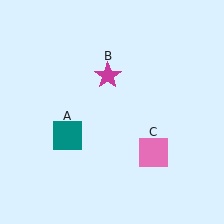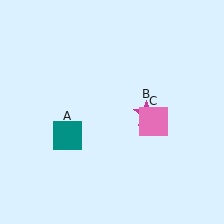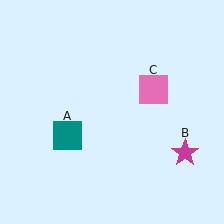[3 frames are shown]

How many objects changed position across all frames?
2 objects changed position: magenta star (object B), pink square (object C).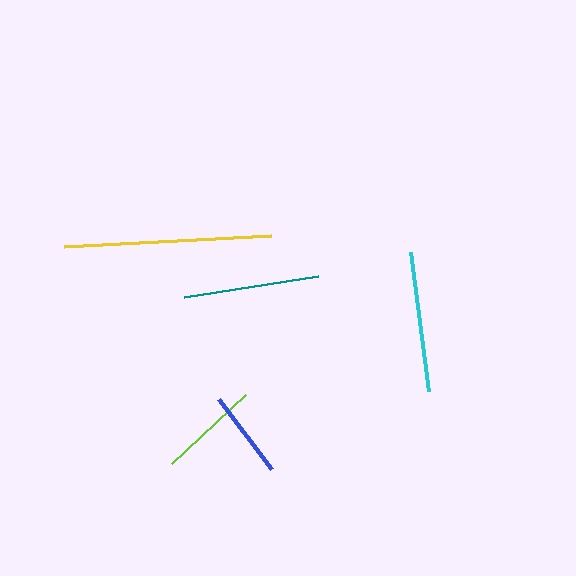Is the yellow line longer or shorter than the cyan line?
The yellow line is longer than the cyan line.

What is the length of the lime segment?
The lime segment is approximately 102 pixels long.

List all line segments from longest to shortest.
From longest to shortest: yellow, cyan, teal, lime, blue.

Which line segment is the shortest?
The blue line is the shortest at approximately 87 pixels.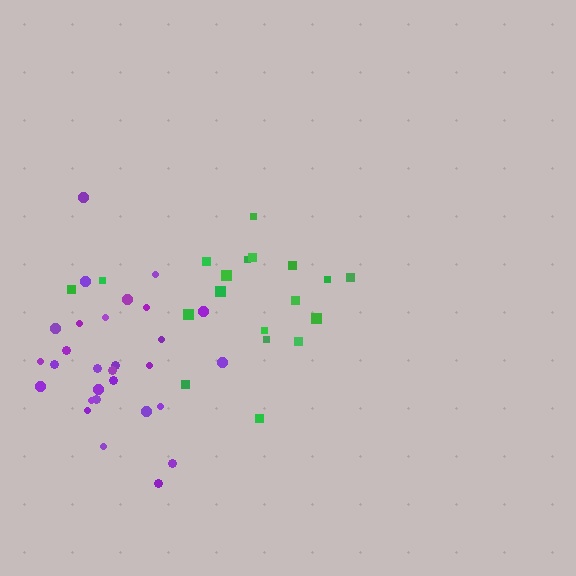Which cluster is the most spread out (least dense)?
Green.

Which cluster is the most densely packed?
Purple.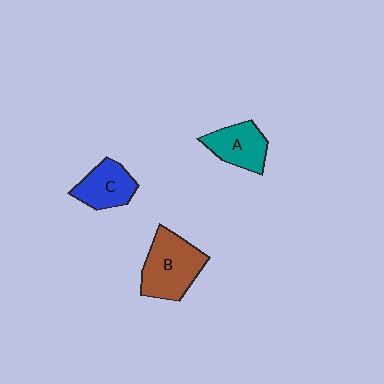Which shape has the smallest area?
Shape C (blue).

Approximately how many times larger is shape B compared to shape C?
Approximately 1.5 times.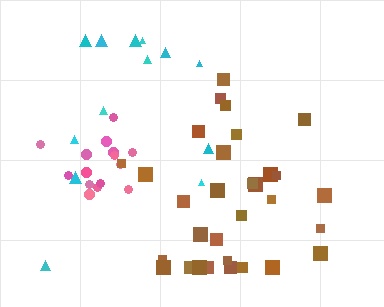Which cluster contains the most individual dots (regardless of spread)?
Brown (31).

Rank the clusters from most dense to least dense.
pink, brown, cyan.